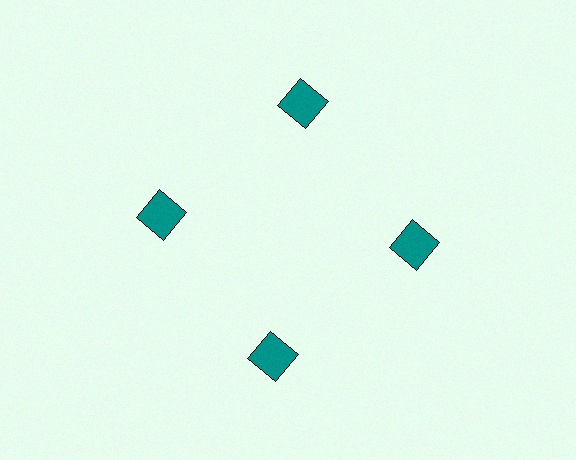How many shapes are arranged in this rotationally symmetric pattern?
There are 4 shapes, arranged in 4 groups of 1.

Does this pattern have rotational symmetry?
Yes, this pattern has 4-fold rotational symmetry. It looks the same after rotating 90 degrees around the center.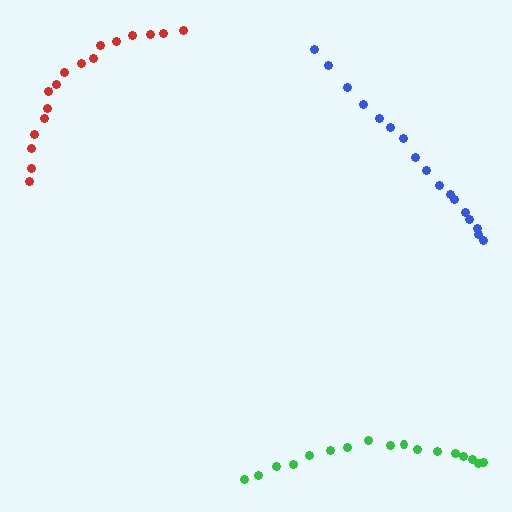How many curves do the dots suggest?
There are 3 distinct paths.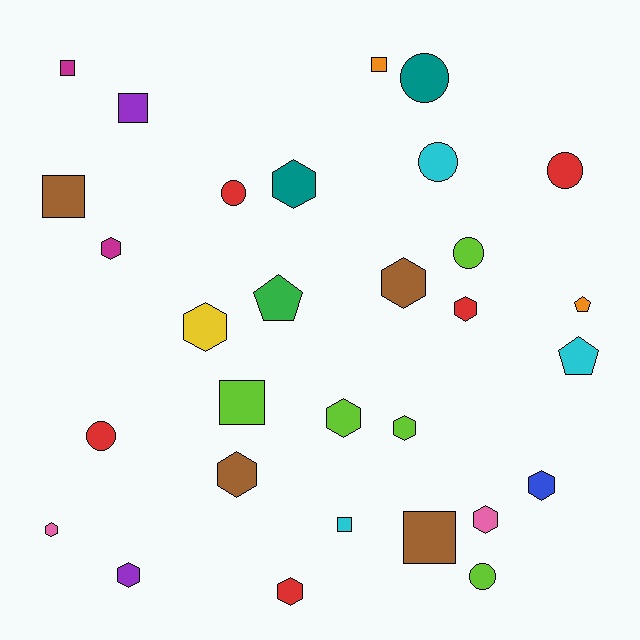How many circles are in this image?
There are 7 circles.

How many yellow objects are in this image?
There is 1 yellow object.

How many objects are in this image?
There are 30 objects.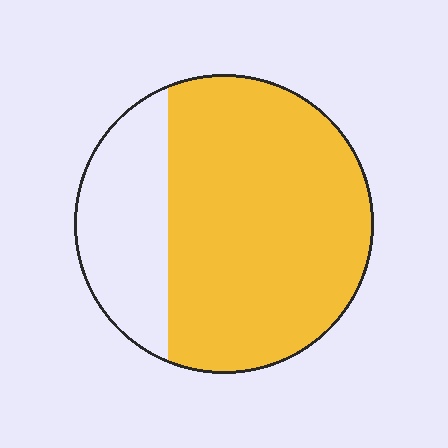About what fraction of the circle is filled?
About three quarters (3/4).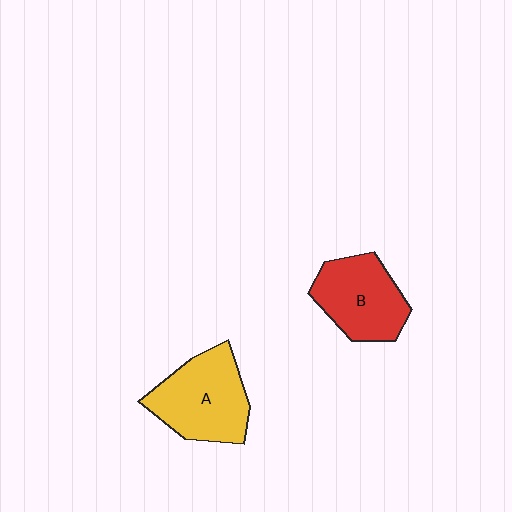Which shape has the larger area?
Shape A (yellow).